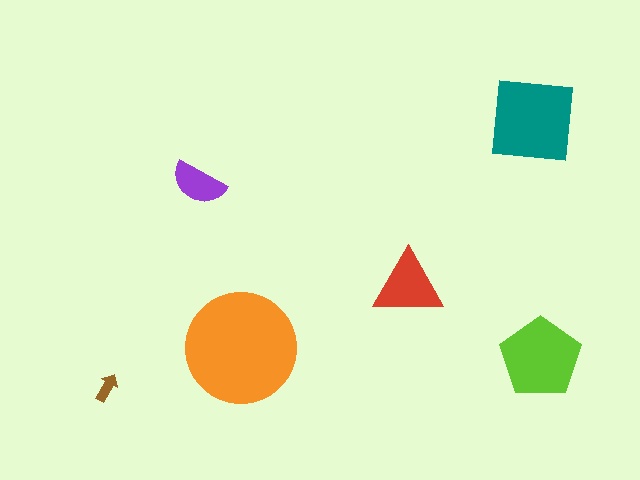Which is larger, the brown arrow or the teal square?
The teal square.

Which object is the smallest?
The brown arrow.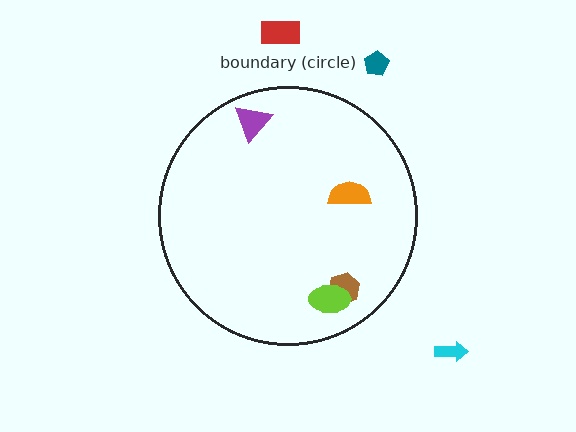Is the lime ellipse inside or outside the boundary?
Inside.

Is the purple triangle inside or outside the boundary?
Inside.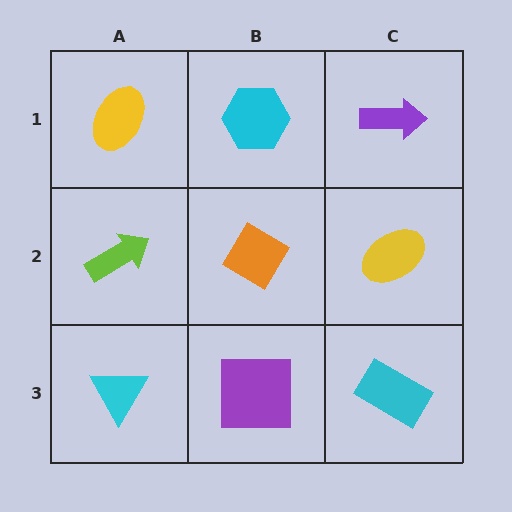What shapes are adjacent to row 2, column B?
A cyan hexagon (row 1, column B), a purple square (row 3, column B), a lime arrow (row 2, column A), a yellow ellipse (row 2, column C).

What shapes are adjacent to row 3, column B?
An orange diamond (row 2, column B), a cyan triangle (row 3, column A), a cyan rectangle (row 3, column C).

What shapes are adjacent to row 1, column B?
An orange diamond (row 2, column B), a yellow ellipse (row 1, column A), a purple arrow (row 1, column C).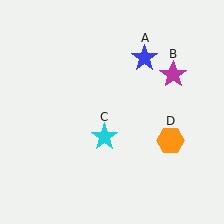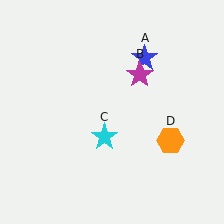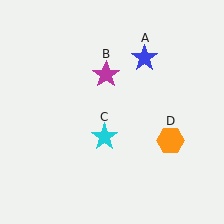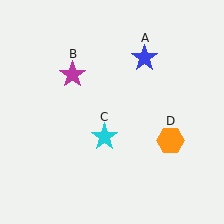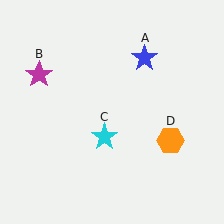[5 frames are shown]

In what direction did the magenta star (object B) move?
The magenta star (object B) moved left.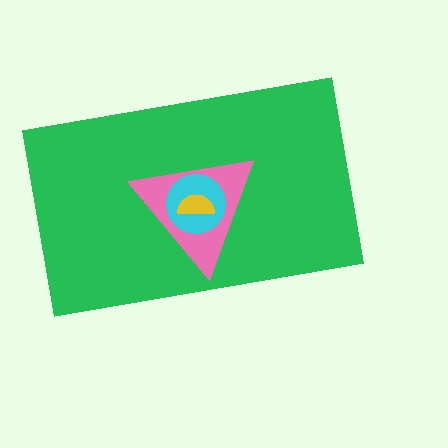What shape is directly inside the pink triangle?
The cyan circle.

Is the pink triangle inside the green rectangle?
Yes.